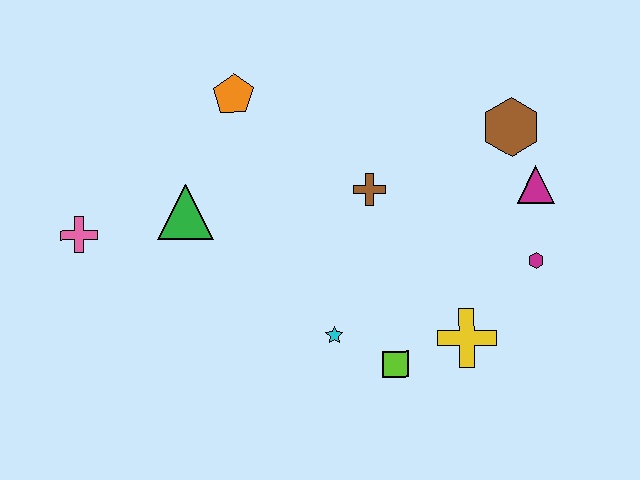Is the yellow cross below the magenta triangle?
Yes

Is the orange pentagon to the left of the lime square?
Yes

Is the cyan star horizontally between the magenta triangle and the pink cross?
Yes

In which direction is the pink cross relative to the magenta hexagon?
The pink cross is to the left of the magenta hexagon.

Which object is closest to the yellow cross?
The lime square is closest to the yellow cross.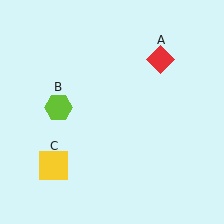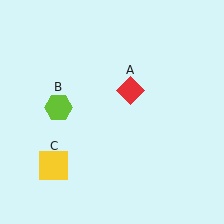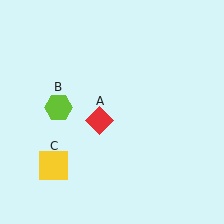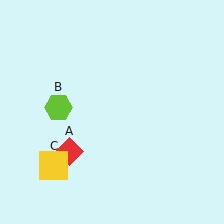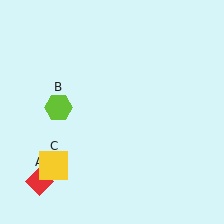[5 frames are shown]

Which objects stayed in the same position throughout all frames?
Lime hexagon (object B) and yellow square (object C) remained stationary.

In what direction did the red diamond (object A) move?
The red diamond (object A) moved down and to the left.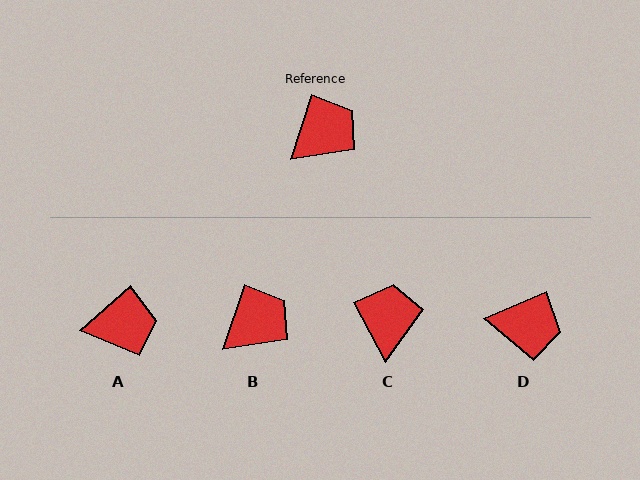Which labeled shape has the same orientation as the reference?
B.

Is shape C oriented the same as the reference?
No, it is off by about 46 degrees.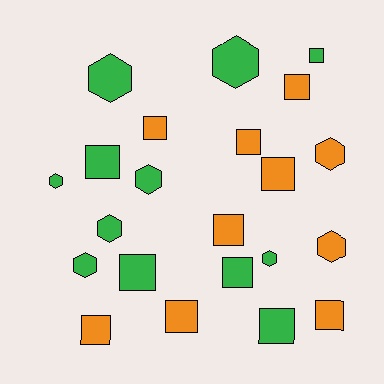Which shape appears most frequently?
Square, with 13 objects.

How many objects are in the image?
There are 22 objects.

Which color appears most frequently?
Green, with 12 objects.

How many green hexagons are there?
There are 7 green hexagons.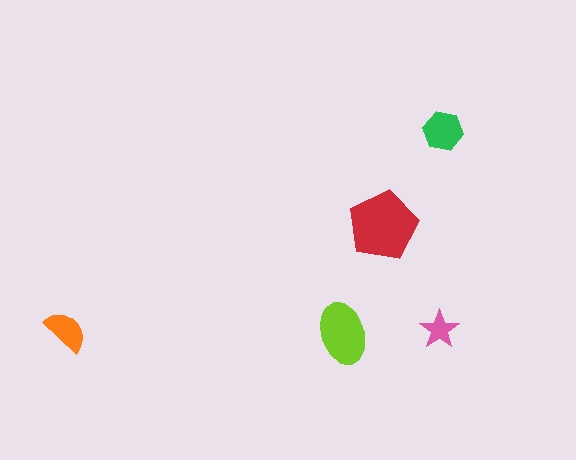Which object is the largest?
The red pentagon.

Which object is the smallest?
The pink star.